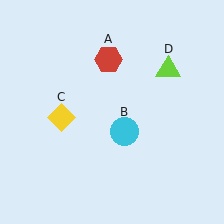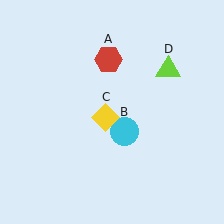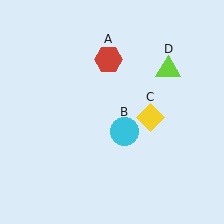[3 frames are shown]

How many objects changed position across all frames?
1 object changed position: yellow diamond (object C).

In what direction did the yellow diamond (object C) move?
The yellow diamond (object C) moved right.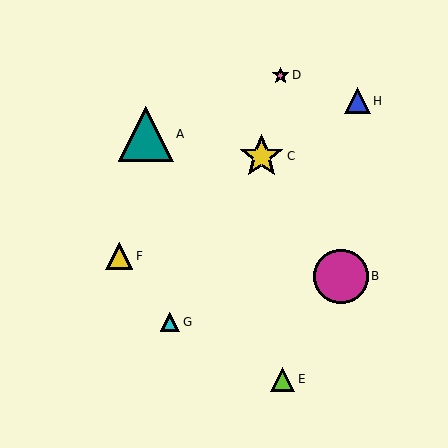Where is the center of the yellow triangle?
The center of the yellow triangle is at (119, 256).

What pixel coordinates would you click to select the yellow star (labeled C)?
Click at (262, 156) to select the yellow star C.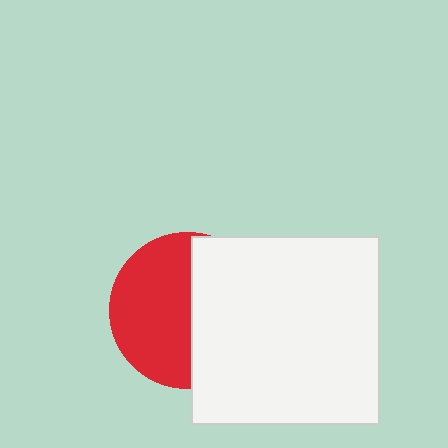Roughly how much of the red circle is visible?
About half of it is visible (roughly 53%).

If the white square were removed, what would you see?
You would see the complete red circle.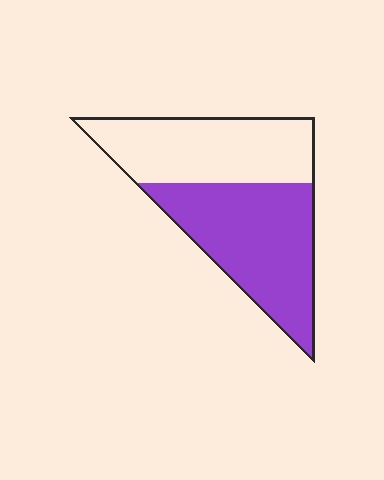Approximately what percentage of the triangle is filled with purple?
Approximately 55%.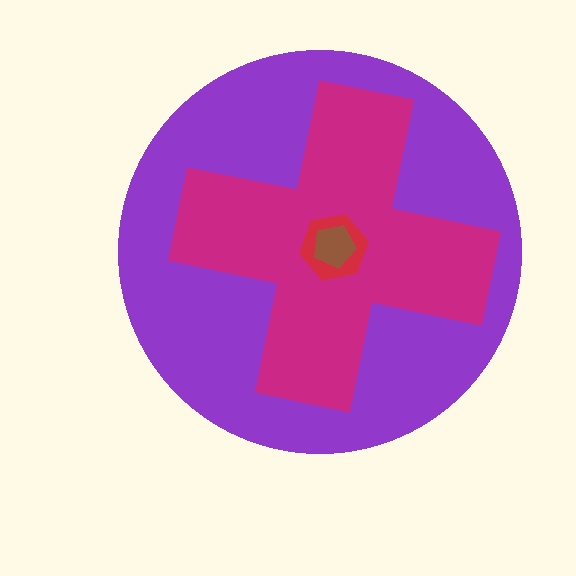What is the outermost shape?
The purple circle.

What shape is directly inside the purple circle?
The magenta cross.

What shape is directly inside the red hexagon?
The brown pentagon.